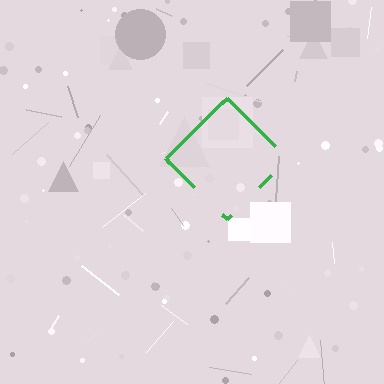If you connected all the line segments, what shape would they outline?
They would outline a diamond.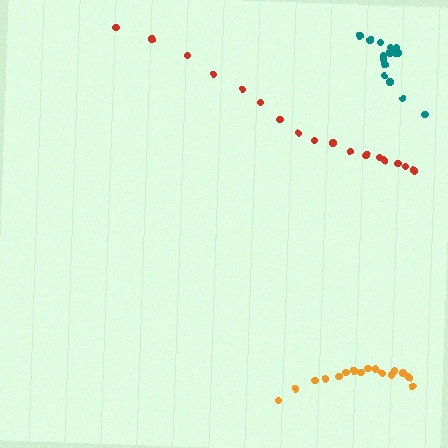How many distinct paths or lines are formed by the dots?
There are 3 distinct paths.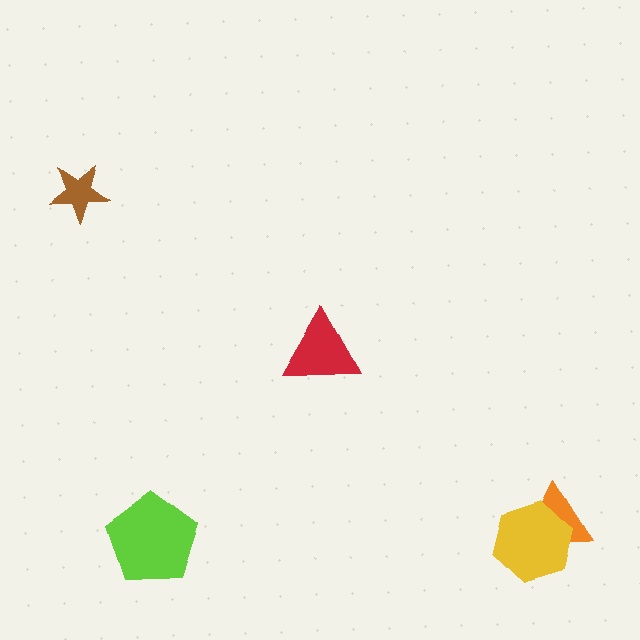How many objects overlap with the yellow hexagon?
1 object overlaps with the yellow hexagon.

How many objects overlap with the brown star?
0 objects overlap with the brown star.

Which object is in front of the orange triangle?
The yellow hexagon is in front of the orange triangle.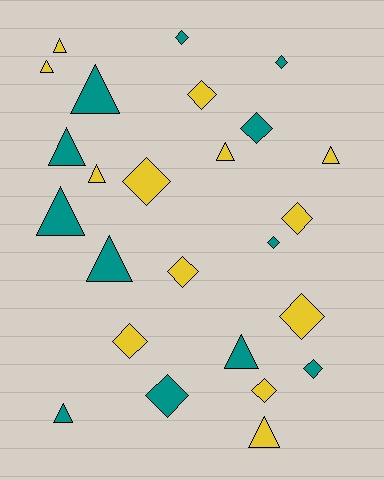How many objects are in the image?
There are 25 objects.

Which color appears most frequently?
Yellow, with 13 objects.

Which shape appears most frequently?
Diamond, with 13 objects.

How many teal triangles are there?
There are 6 teal triangles.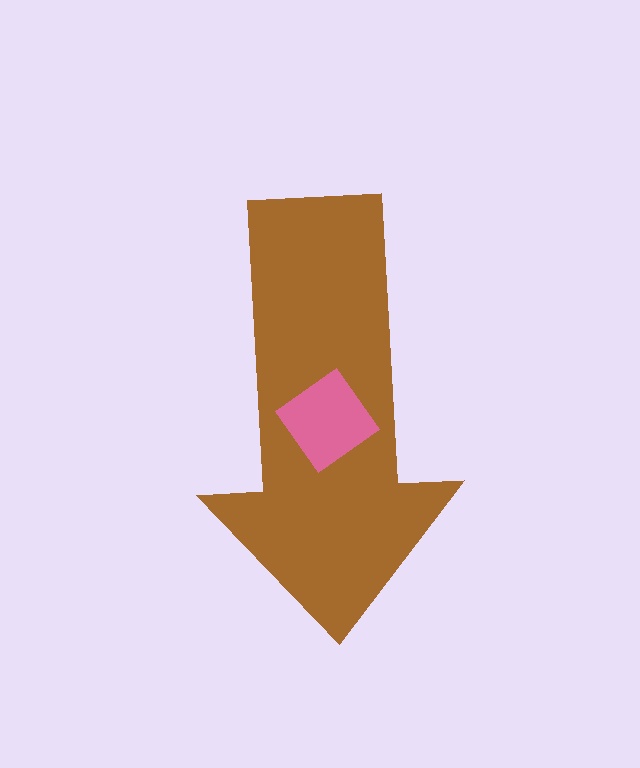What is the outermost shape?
The brown arrow.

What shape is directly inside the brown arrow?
The pink diamond.